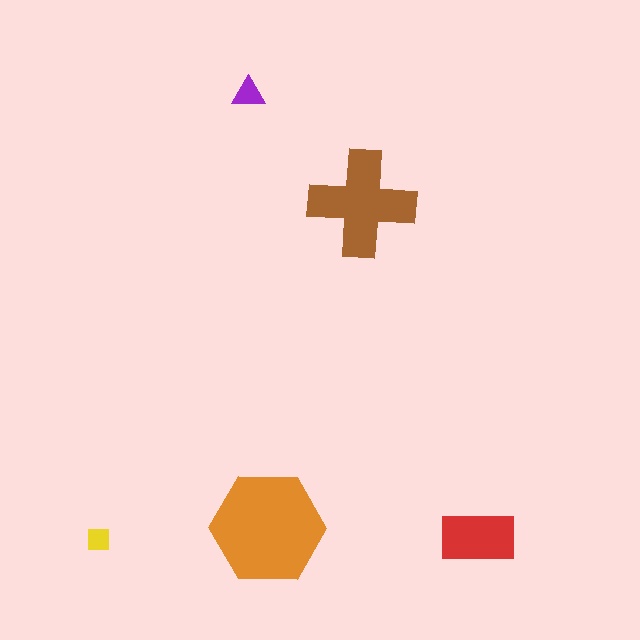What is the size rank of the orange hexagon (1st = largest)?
1st.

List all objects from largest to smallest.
The orange hexagon, the brown cross, the red rectangle, the purple triangle, the yellow square.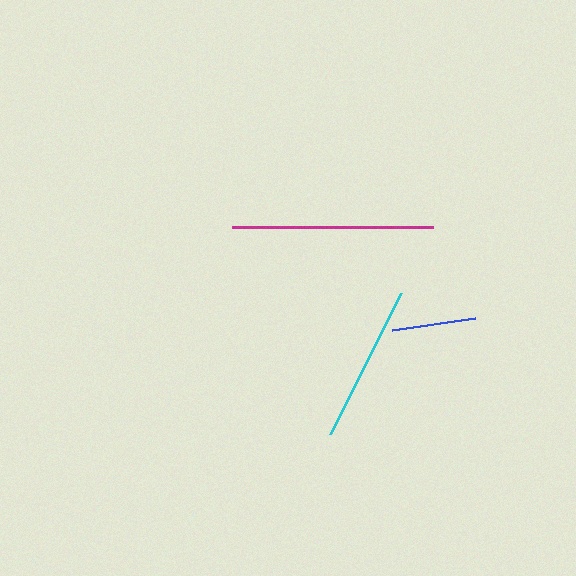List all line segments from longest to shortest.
From longest to shortest: magenta, cyan, blue.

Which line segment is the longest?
The magenta line is the longest at approximately 200 pixels.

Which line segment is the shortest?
The blue line is the shortest at approximately 84 pixels.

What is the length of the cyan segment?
The cyan segment is approximately 158 pixels long.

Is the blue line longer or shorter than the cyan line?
The cyan line is longer than the blue line.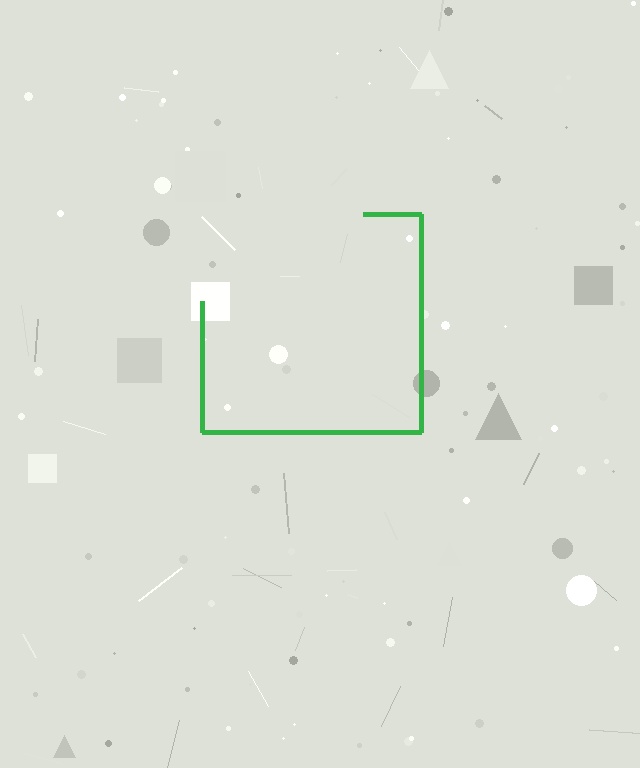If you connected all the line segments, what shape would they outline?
They would outline a square.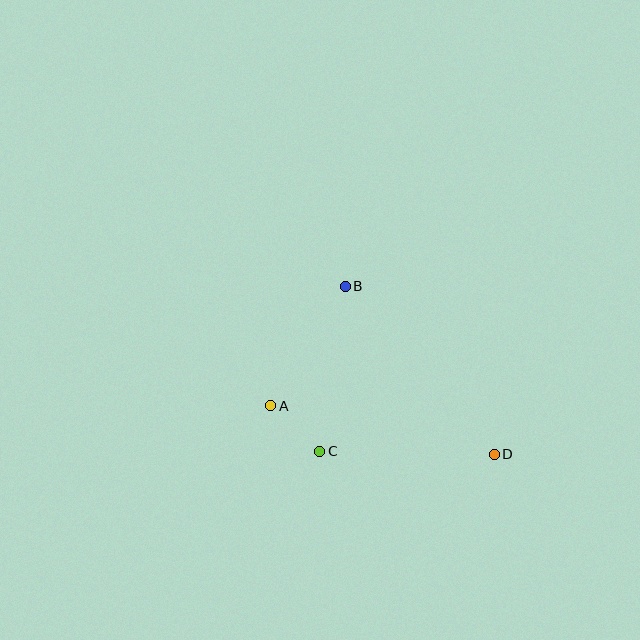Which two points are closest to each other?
Points A and C are closest to each other.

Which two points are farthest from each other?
Points A and D are farthest from each other.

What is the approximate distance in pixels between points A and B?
The distance between A and B is approximately 141 pixels.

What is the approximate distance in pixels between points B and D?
The distance between B and D is approximately 225 pixels.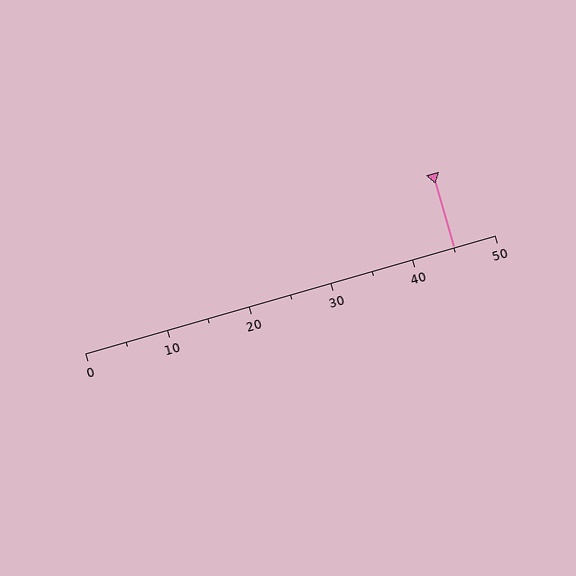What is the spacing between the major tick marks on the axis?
The major ticks are spaced 10 apart.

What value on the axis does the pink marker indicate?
The marker indicates approximately 45.